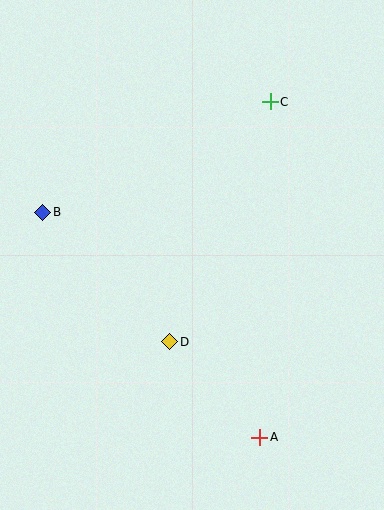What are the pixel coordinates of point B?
Point B is at (43, 212).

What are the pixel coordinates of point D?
Point D is at (170, 342).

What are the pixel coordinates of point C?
Point C is at (270, 102).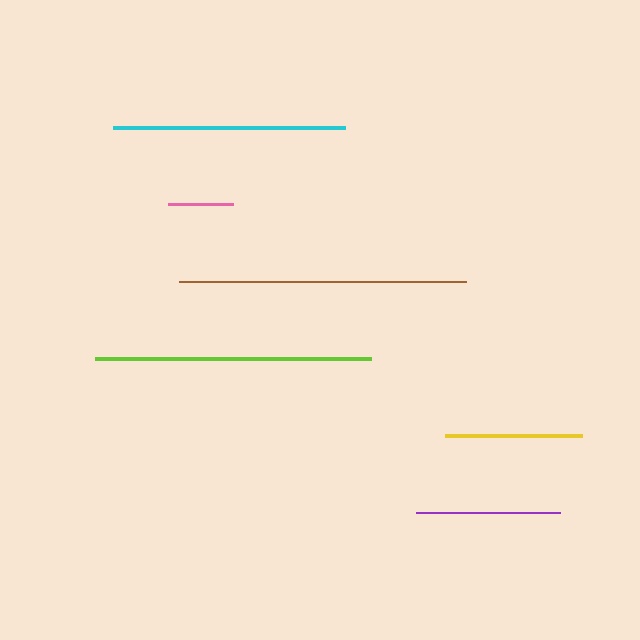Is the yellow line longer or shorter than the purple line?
The purple line is longer than the yellow line.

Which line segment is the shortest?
The pink line is the shortest at approximately 65 pixels.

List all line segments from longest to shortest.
From longest to shortest: brown, lime, cyan, purple, yellow, pink.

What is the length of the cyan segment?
The cyan segment is approximately 232 pixels long.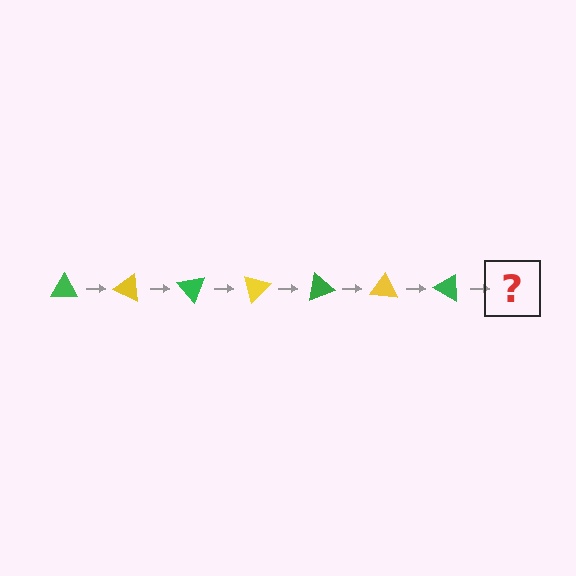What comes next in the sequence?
The next element should be a yellow triangle, rotated 175 degrees from the start.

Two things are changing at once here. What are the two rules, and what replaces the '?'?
The two rules are that it rotates 25 degrees each step and the color cycles through green and yellow. The '?' should be a yellow triangle, rotated 175 degrees from the start.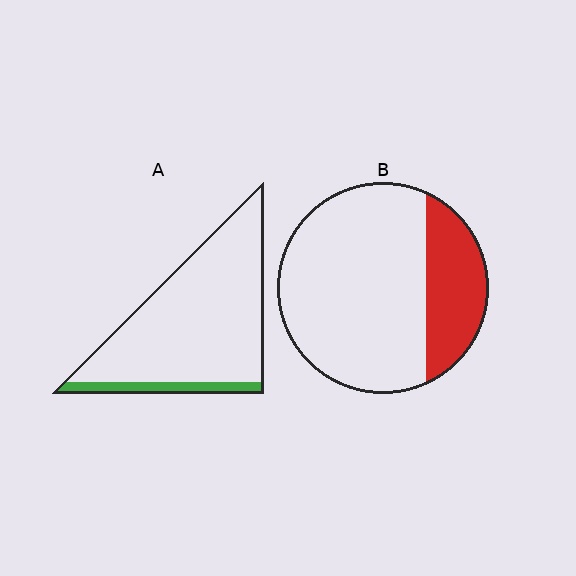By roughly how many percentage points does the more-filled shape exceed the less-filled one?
By roughly 15 percentage points (B over A).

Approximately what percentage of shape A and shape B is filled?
A is approximately 10% and B is approximately 25%.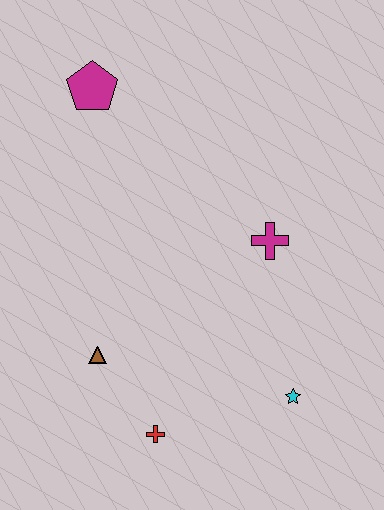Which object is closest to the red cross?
The brown triangle is closest to the red cross.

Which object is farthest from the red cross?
The magenta pentagon is farthest from the red cross.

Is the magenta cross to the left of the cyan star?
Yes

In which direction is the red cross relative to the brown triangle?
The red cross is below the brown triangle.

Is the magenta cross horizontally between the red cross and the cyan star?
Yes